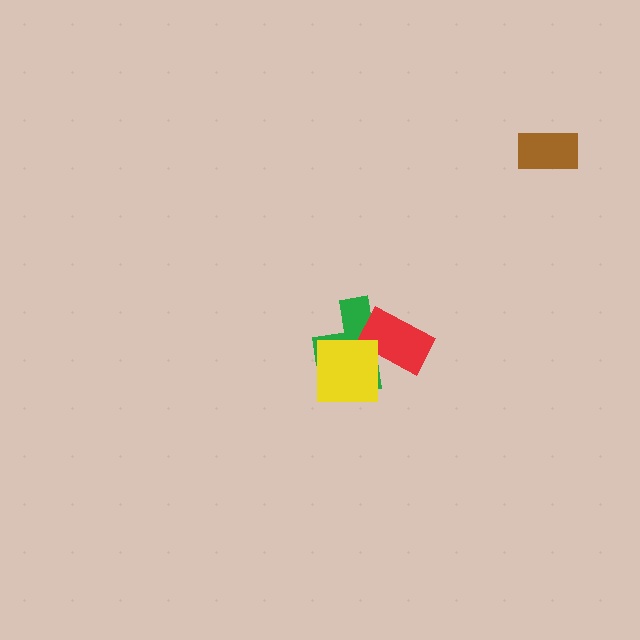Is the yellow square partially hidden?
No, no other shape covers it.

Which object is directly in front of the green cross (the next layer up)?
The red rectangle is directly in front of the green cross.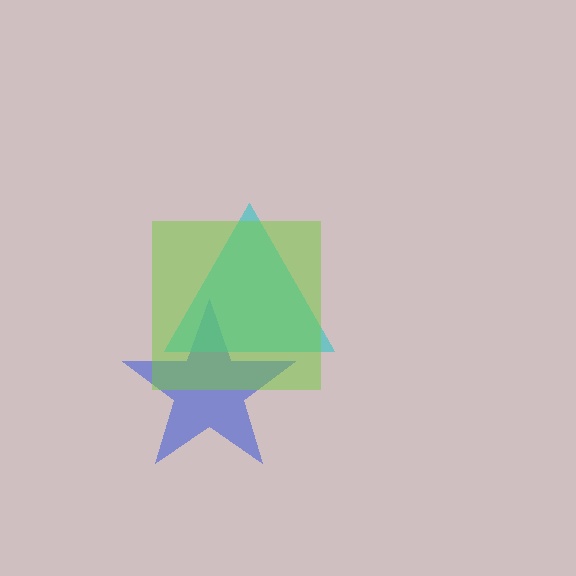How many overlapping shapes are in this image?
There are 3 overlapping shapes in the image.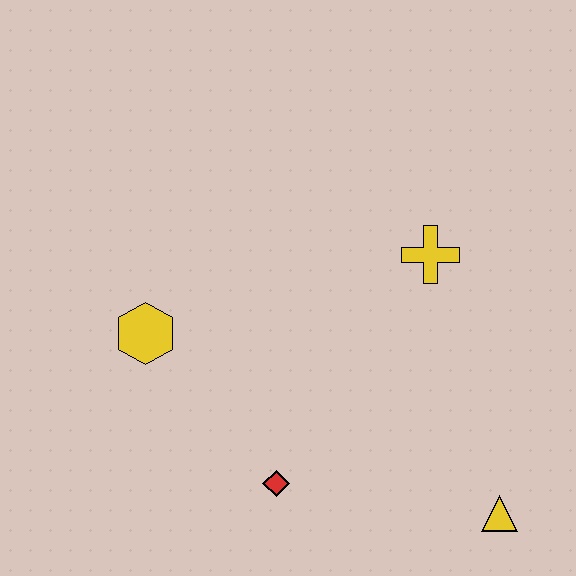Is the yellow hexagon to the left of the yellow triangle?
Yes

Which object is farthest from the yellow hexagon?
The yellow triangle is farthest from the yellow hexagon.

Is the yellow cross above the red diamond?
Yes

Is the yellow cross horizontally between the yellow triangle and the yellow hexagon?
Yes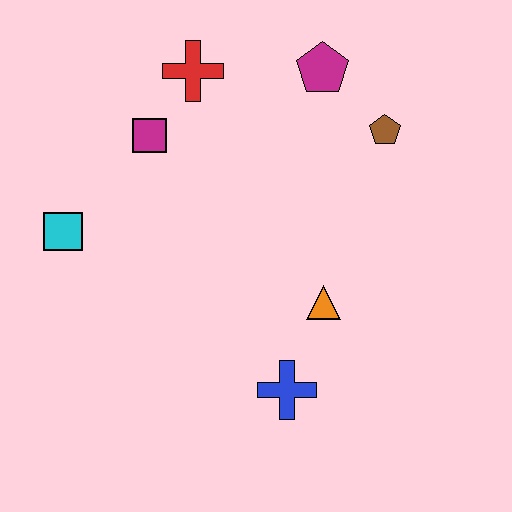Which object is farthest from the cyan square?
The brown pentagon is farthest from the cyan square.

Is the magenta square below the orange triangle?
No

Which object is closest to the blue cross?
The orange triangle is closest to the blue cross.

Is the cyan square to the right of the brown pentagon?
No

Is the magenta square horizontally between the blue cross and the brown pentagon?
No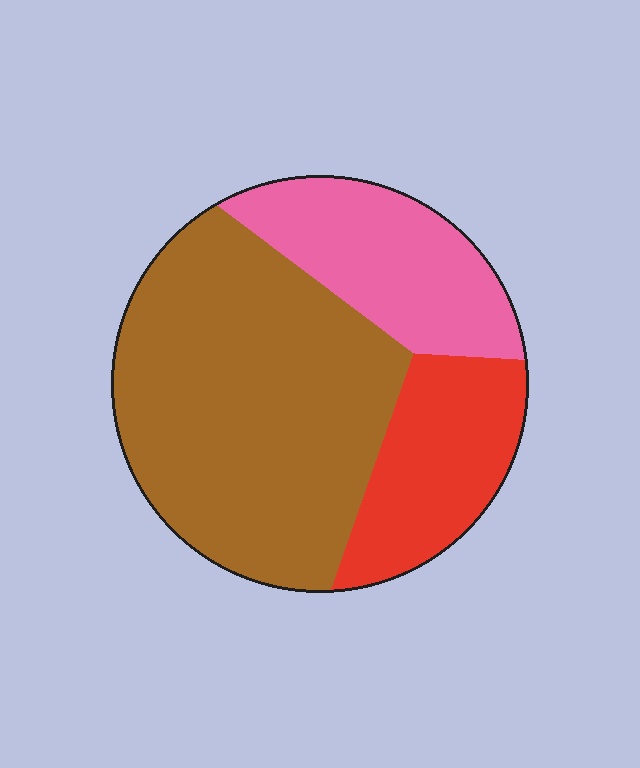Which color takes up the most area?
Brown, at roughly 55%.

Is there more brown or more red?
Brown.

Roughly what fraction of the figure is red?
Red covers around 20% of the figure.